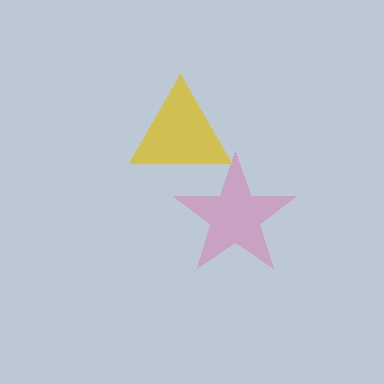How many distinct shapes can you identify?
There are 2 distinct shapes: a pink star, a yellow triangle.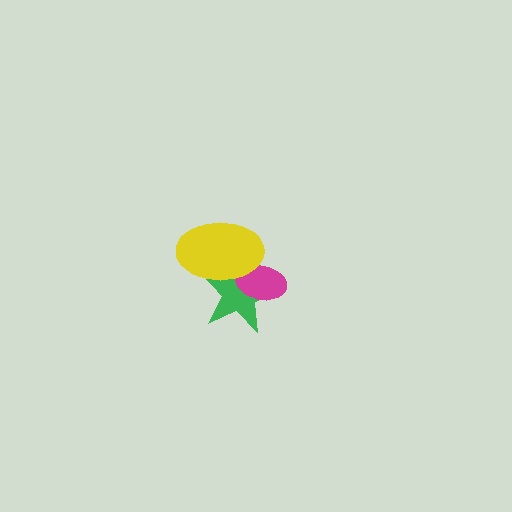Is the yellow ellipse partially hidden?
No, no other shape covers it.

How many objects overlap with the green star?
2 objects overlap with the green star.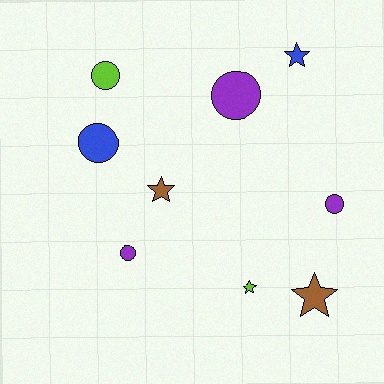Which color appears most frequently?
Purple, with 3 objects.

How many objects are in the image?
There are 9 objects.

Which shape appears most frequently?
Circle, with 5 objects.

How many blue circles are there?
There is 1 blue circle.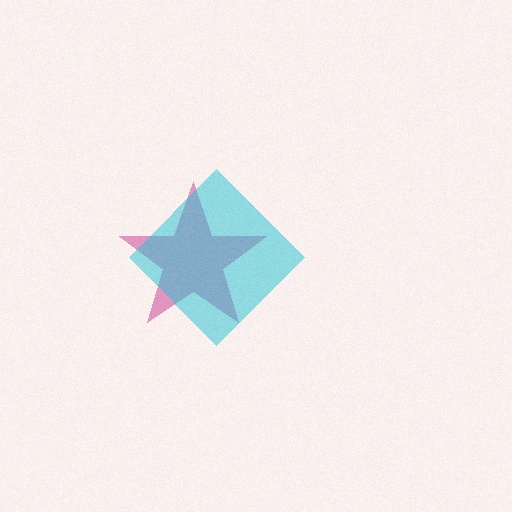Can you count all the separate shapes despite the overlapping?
Yes, there are 2 separate shapes.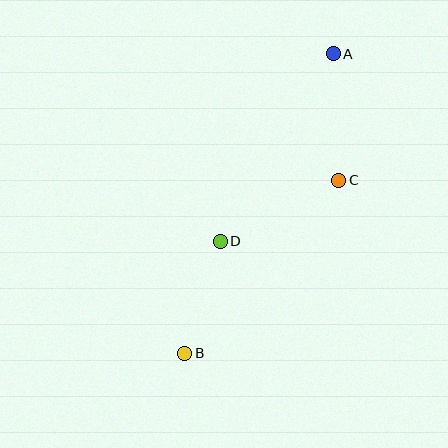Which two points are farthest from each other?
Points A and B are farthest from each other.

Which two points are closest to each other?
Points B and D are closest to each other.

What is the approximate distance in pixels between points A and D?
The distance between A and D is approximately 219 pixels.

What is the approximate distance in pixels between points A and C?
The distance between A and C is approximately 127 pixels.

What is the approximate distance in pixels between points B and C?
The distance between B and C is approximately 231 pixels.